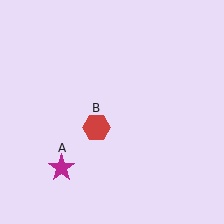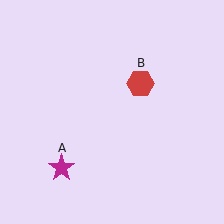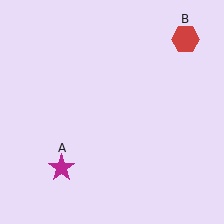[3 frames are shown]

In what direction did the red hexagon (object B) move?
The red hexagon (object B) moved up and to the right.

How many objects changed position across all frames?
1 object changed position: red hexagon (object B).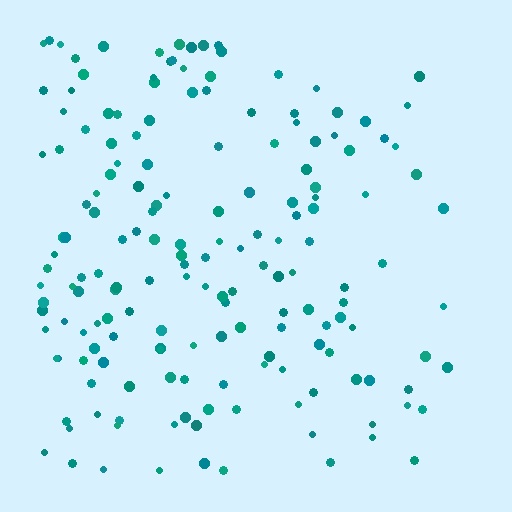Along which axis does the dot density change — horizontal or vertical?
Horizontal.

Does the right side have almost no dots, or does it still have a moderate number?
Still a moderate number, just noticeably fewer than the left.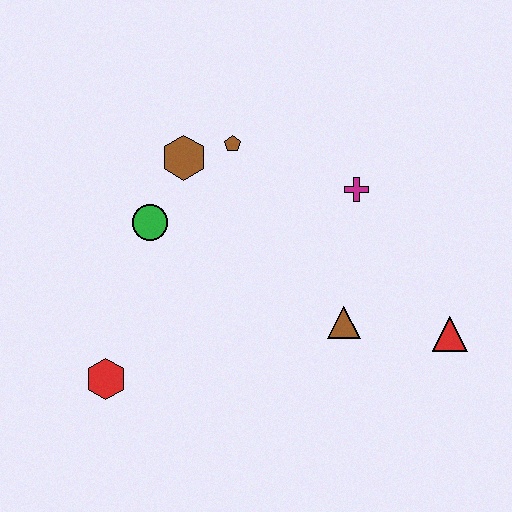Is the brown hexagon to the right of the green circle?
Yes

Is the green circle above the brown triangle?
Yes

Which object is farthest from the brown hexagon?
The red triangle is farthest from the brown hexagon.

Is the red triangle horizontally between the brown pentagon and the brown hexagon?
No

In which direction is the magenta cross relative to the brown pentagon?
The magenta cross is to the right of the brown pentagon.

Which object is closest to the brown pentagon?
The brown hexagon is closest to the brown pentagon.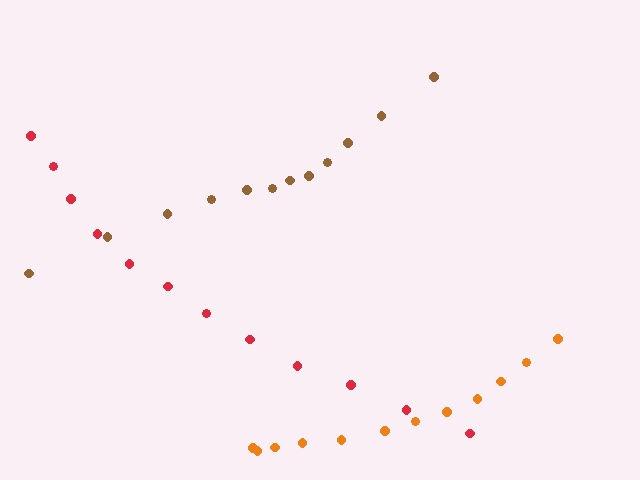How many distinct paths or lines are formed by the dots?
There are 3 distinct paths.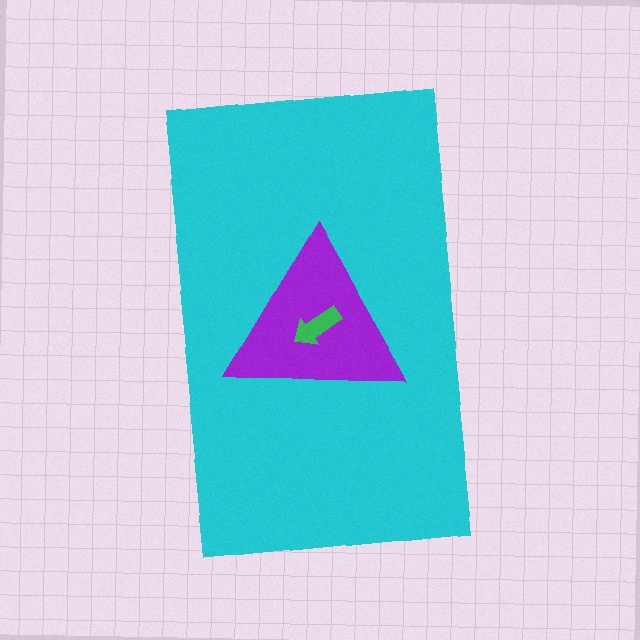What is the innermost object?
The green arrow.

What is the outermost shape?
The cyan rectangle.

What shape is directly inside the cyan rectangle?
The purple triangle.